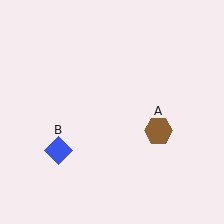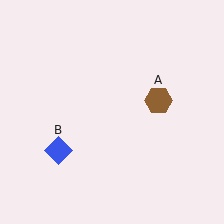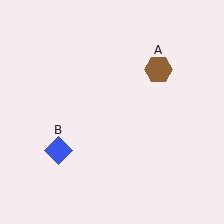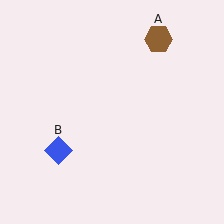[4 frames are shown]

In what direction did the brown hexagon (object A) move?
The brown hexagon (object A) moved up.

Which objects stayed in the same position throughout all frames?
Blue diamond (object B) remained stationary.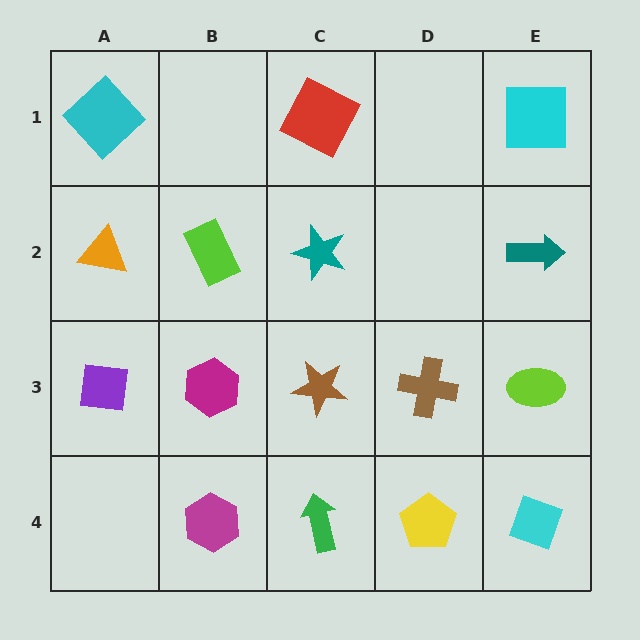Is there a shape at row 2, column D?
No, that cell is empty.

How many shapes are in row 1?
3 shapes.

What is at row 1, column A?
A cyan diamond.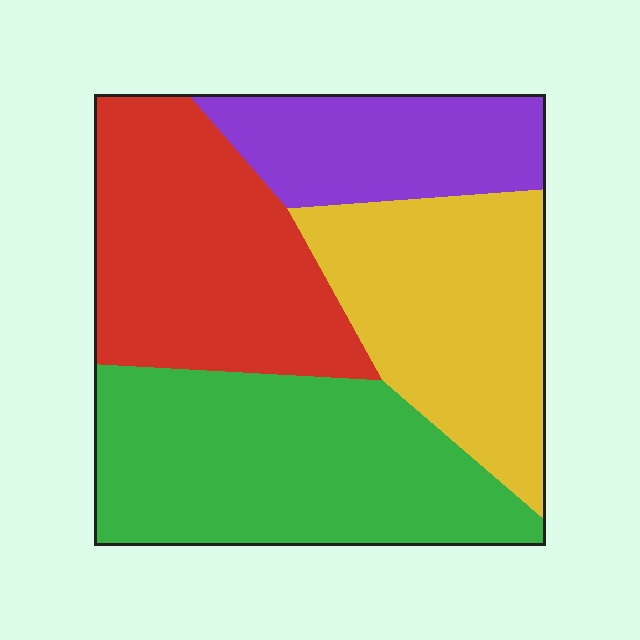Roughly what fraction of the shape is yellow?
Yellow covers 25% of the shape.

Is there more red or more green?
Green.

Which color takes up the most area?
Green, at roughly 30%.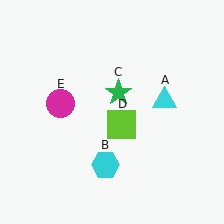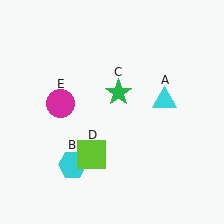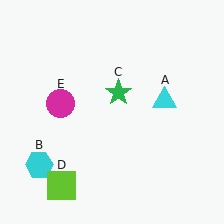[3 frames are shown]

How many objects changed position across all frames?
2 objects changed position: cyan hexagon (object B), lime square (object D).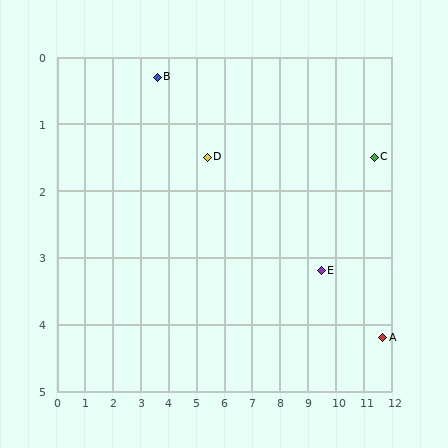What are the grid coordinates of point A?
Point A is at approximately (11.7, 4.2).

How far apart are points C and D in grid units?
Points C and D are about 6.0 grid units apart.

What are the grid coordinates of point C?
Point C is at approximately (11.4, 1.5).